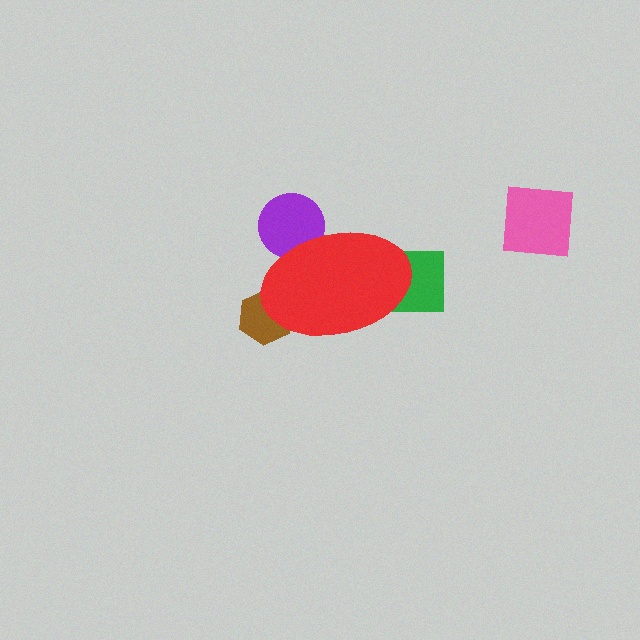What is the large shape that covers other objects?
A red ellipse.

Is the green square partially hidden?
Yes, the green square is partially hidden behind the red ellipse.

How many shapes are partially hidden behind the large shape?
3 shapes are partially hidden.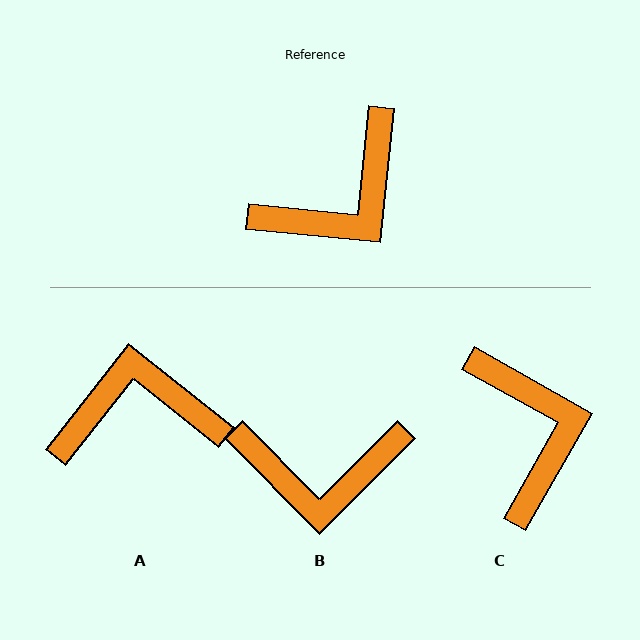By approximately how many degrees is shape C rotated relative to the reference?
Approximately 67 degrees counter-clockwise.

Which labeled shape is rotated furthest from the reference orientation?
A, about 148 degrees away.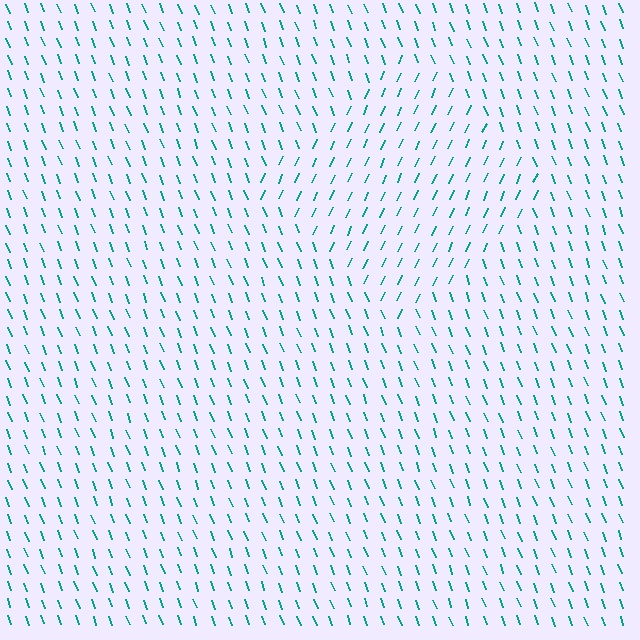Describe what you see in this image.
The image is filled with small teal line segments. A diamond region in the image has lines oriented differently from the surrounding lines, creating a visible texture boundary.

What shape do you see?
I see a diamond.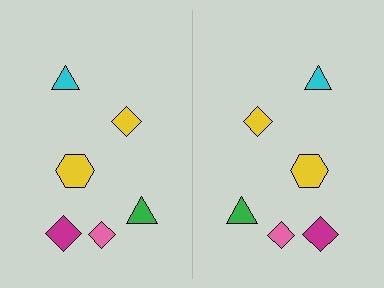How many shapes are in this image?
There are 12 shapes in this image.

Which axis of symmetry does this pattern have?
The pattern has a vertical axis of symmetry running through the center of the image.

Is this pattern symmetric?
Yes, this pattern has bilateral (reflection) symmetry.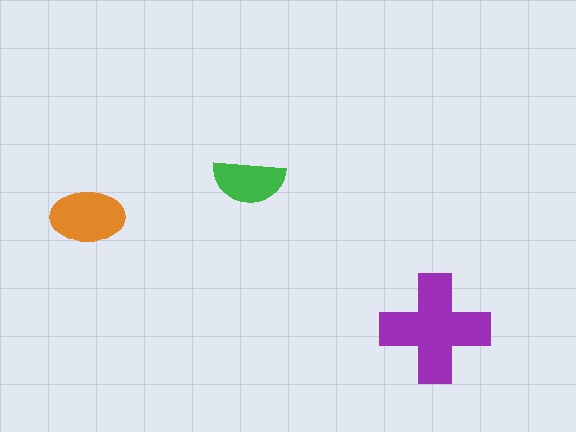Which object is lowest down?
The purple cross is bottommost.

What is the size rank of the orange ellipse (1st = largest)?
2nd.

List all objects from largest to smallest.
The purple cross, the orange ellipse, the green semicircle.